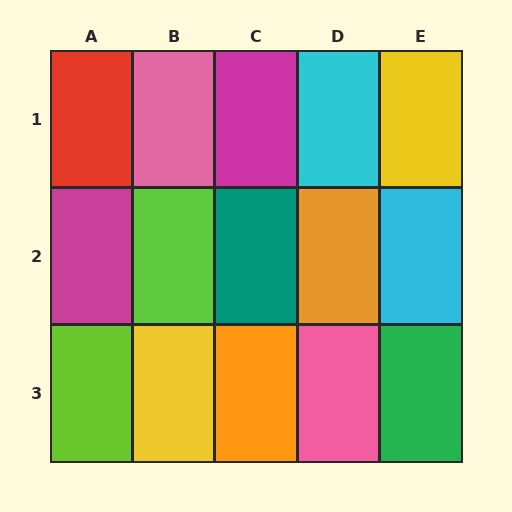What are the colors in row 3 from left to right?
Lime, yellow, orange, pink, green.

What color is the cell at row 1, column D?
Cyan.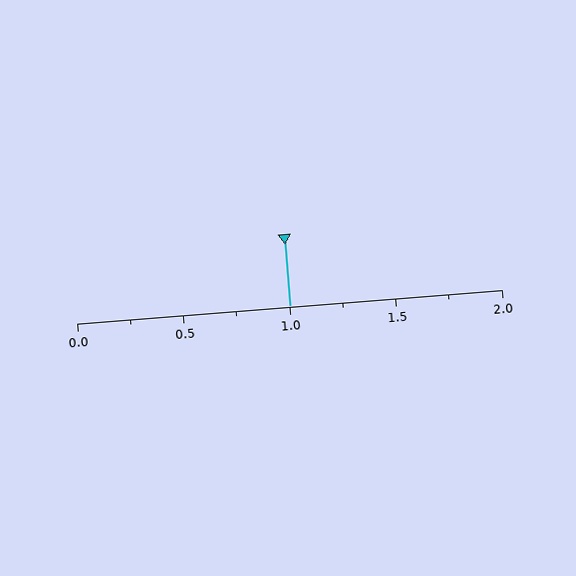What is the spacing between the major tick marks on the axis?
The major ticks are spaced 0.5 apart.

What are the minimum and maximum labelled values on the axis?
The axis runs from 0.0 to 2.0.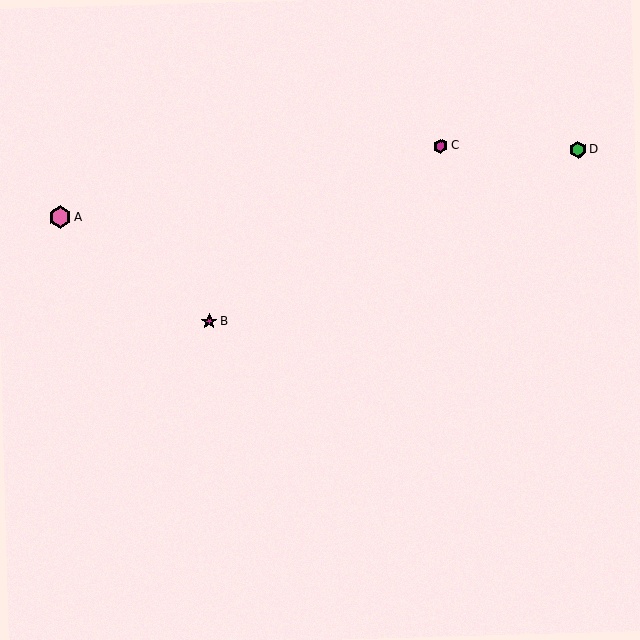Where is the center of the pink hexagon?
The center of the pink hexagon is at (60, 217).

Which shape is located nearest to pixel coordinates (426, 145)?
The magenta hexagon (labeled C) at (441, 146) is nearest to that location.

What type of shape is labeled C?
Shape C is a magenta hexagon.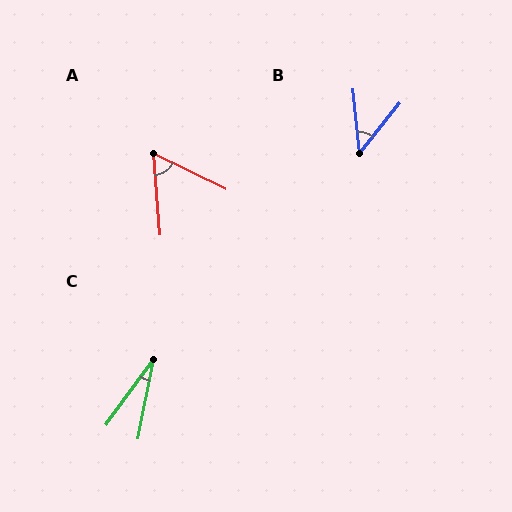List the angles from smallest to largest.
C (25°), B (44°), A (59°).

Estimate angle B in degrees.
Approximately 44 degrees.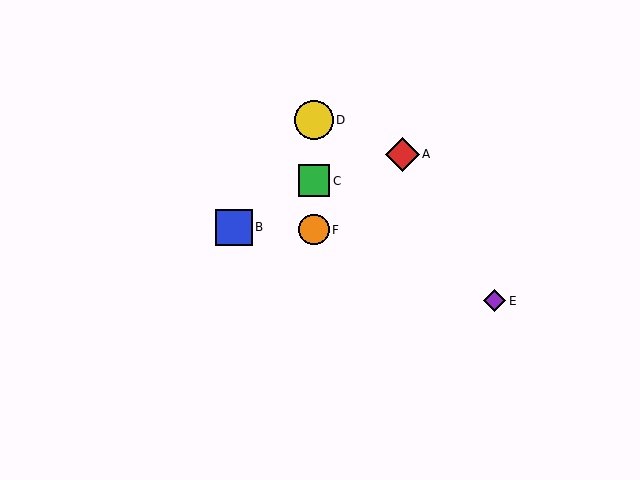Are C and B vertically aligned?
No, C is at x≈314 and B is at x≈234.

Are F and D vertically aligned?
Yes, both are at x≈314.